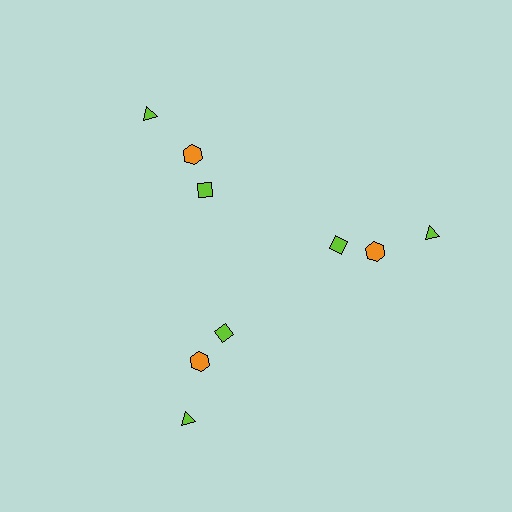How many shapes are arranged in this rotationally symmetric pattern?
There are 9 shapes, arranged in 3 groups of 3.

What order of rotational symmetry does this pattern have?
This pattern has 3-fold rotational symmetry.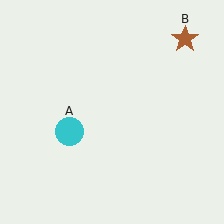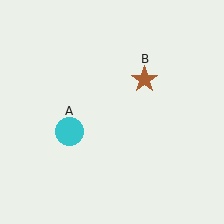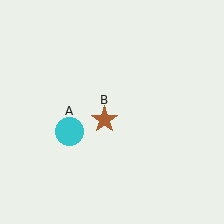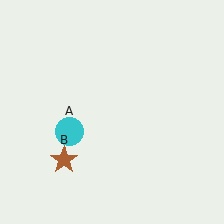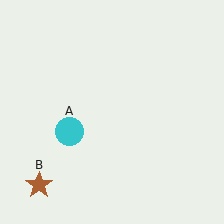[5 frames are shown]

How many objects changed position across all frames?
1 object changed position: brown star (object B).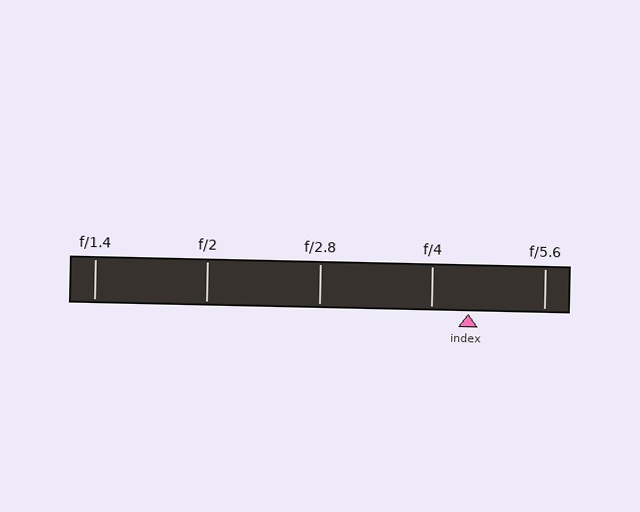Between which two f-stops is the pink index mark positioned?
The index mark is between f/4 and f/5.6.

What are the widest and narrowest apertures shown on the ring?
The widest aperture shown is f/1.4 and the narrowest is f/5.6.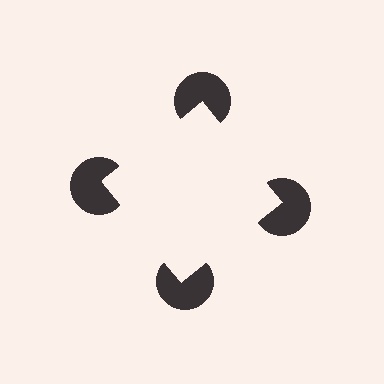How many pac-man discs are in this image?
There are 4 — one at each vertex of the illusory square.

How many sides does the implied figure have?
4 sides.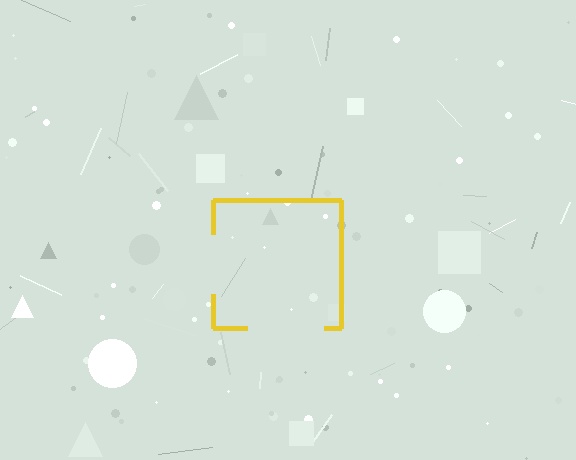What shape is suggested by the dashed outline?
The dashed outline suggests a square.